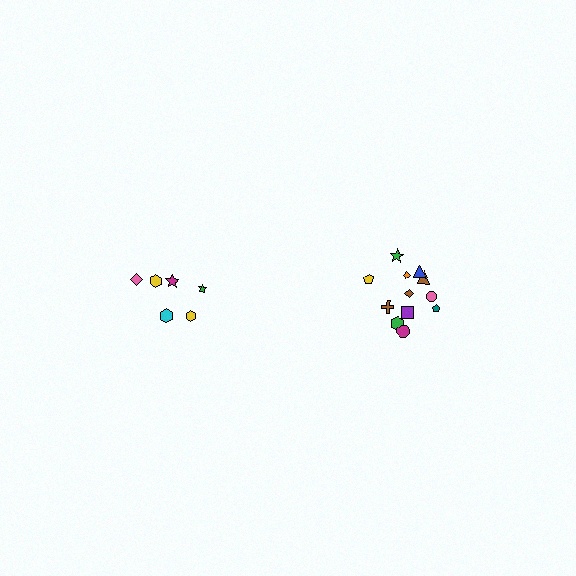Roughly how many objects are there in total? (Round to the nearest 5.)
Roughly 20 objects in total.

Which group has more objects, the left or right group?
The right group.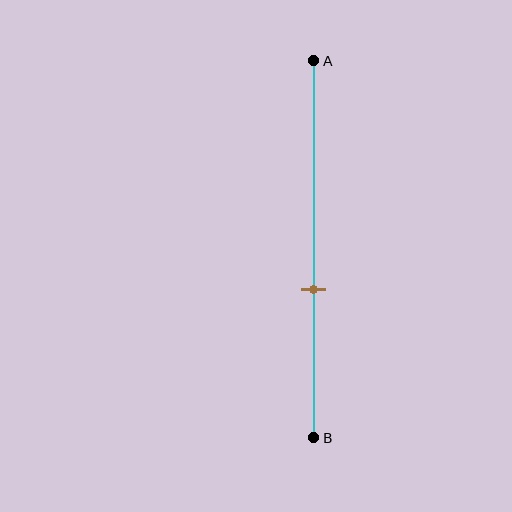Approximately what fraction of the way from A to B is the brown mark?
The brown mark is approximately 60% of the way from A to B.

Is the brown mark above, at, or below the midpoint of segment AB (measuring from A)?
The brown mark is below the midpoint of segment AB.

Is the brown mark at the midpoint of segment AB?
No, the mark is at about 60% from A, not at the 50% midpoint.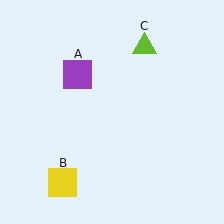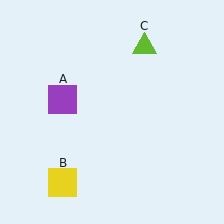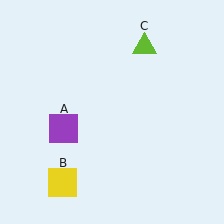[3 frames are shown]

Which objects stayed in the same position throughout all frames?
Yellow square (object B) and lime triangle (object C) remained stationary.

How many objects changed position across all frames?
1 object changed position: purple square (object A).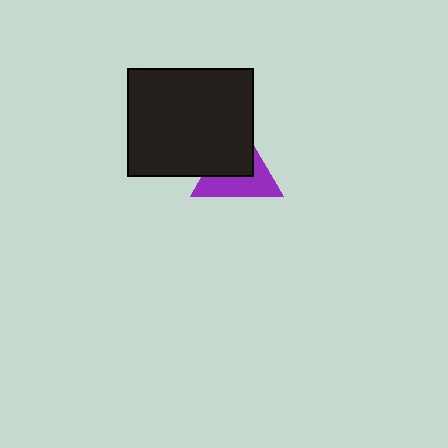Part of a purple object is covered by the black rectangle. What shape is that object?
It is a triangle.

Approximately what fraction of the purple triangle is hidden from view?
Roughly 49% of the purple triangle is hidden behind the black rectangle.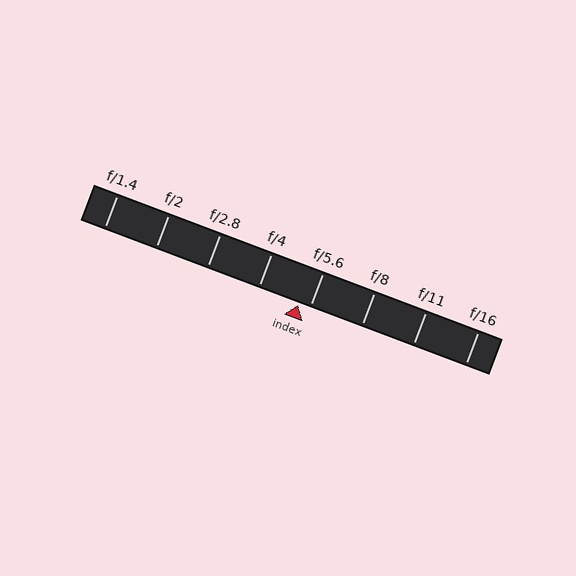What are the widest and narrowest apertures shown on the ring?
The widest aperture shown is f/1.4 and the narrowest is f/16.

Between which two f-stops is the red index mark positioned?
The index mark is between f/4 and f/5.6.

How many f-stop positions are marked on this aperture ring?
There are 8 f-stop positions marked.